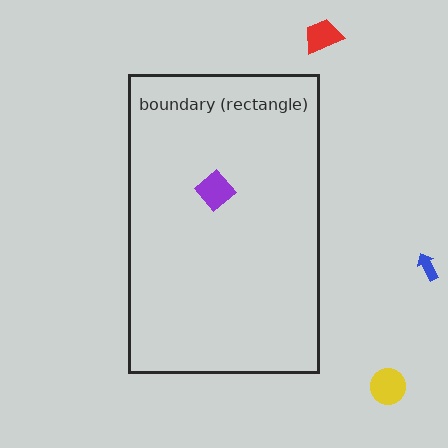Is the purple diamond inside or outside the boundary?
Inside.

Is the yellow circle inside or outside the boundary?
Outside.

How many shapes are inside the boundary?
1 inside, 3 outside.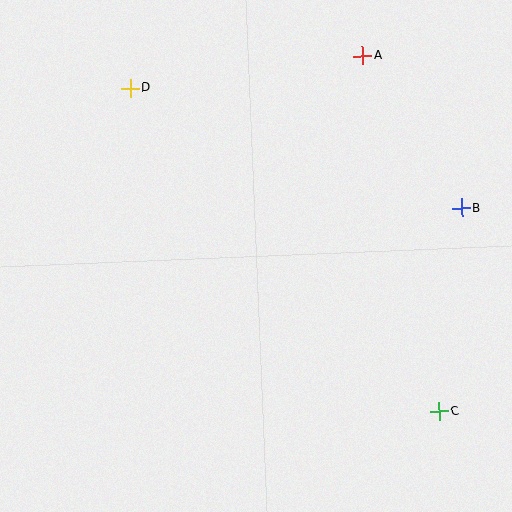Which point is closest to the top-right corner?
Point A is closest to the top-right corner.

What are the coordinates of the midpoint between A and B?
The midpoint between A and B is at (412, 132).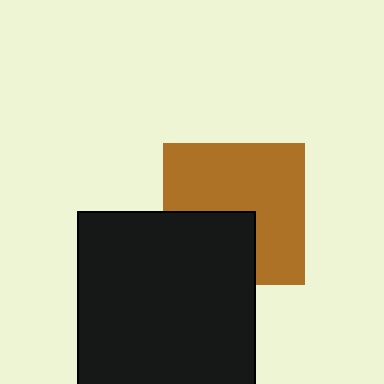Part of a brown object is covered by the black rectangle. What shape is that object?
It is a square.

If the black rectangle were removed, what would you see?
You would see the complete brown square.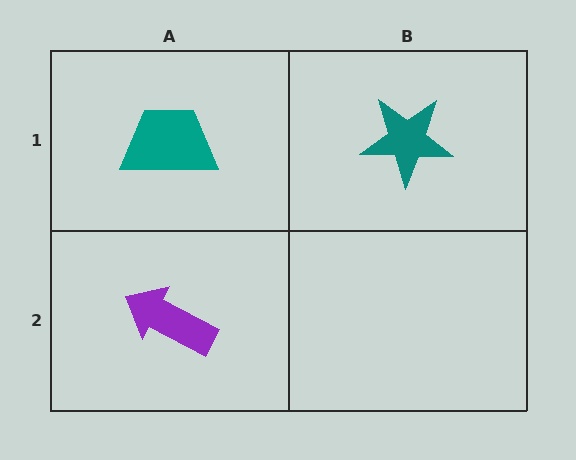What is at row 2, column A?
A purple arrow.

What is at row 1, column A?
A teal trapezoid.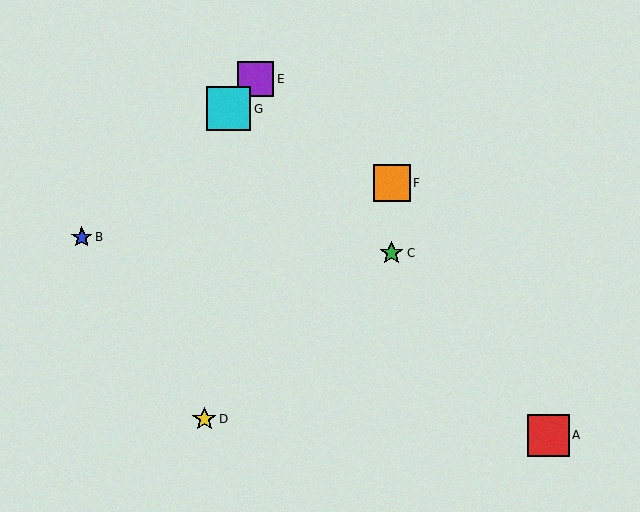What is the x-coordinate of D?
Object D is at x≈204.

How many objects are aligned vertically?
2 objects (C, F) are aligned vertically.